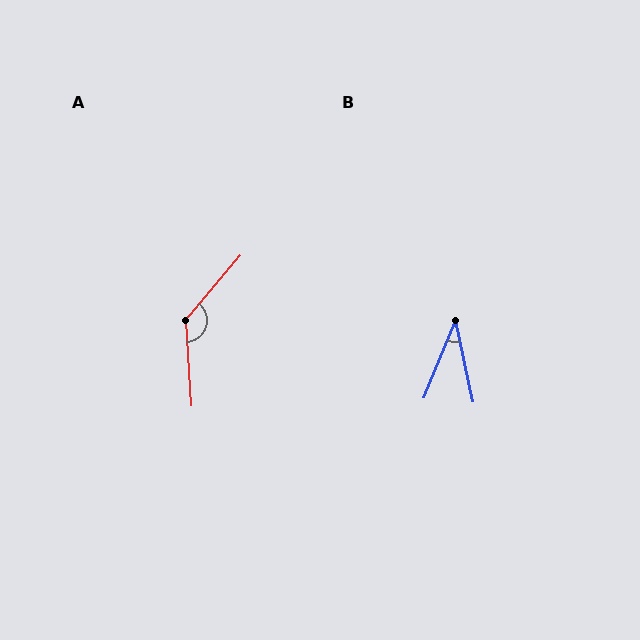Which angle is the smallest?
B, at approximately 34 degrees.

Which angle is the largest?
A, at approximately 136 degrees.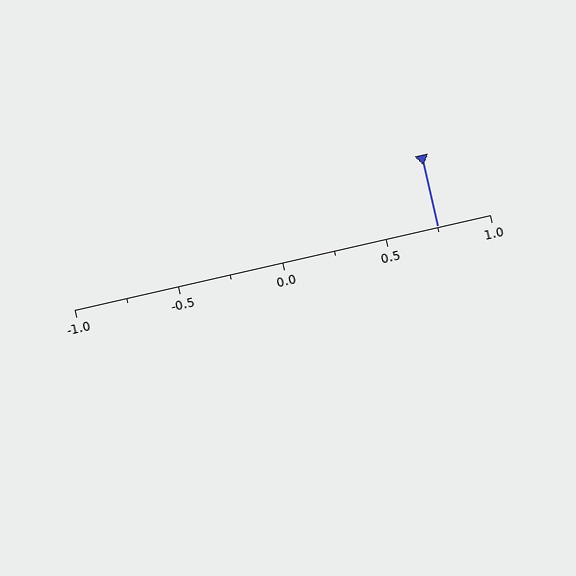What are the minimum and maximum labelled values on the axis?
The axis runs from -1.0 to 1.0.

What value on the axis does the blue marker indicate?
The marker indicates approximately 0.75.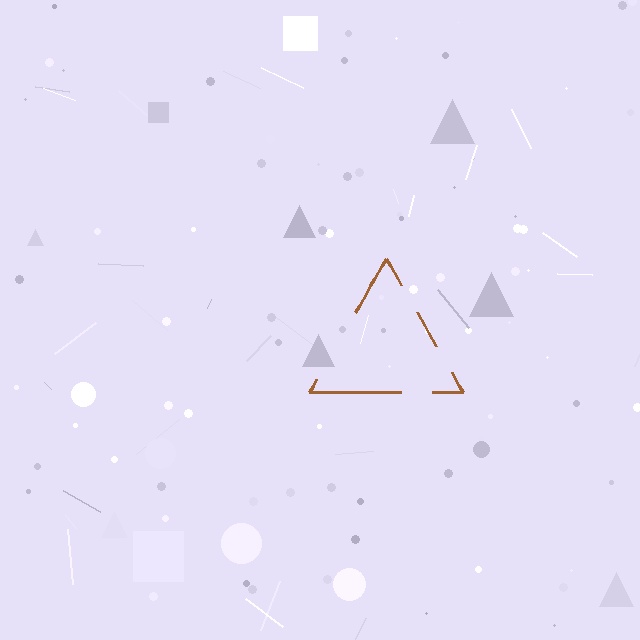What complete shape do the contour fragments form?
The contour fragments form a triangle.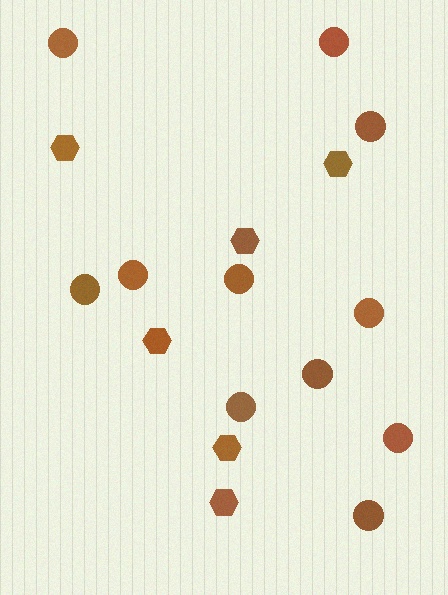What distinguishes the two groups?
There are 2 groups: one group of circles (11) and one group of hexagons (6).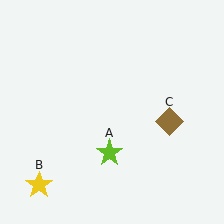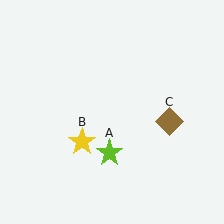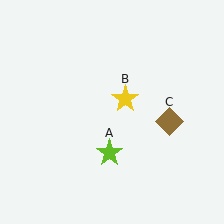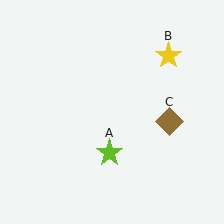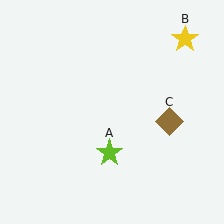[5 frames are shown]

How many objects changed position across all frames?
1 object changed position: yellow star (object B).